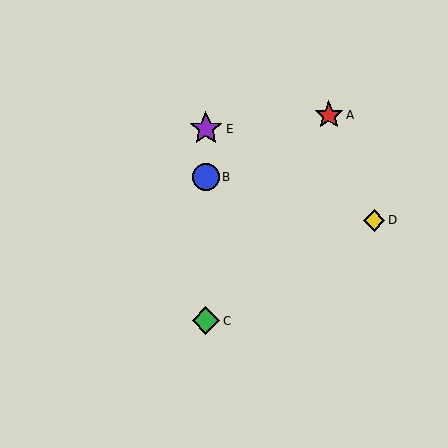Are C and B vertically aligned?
Yes, both are at x≈206.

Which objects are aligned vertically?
Objects B, C, E are aligned vertically.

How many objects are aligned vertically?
3 objects (B, C, E) are aligned vertically.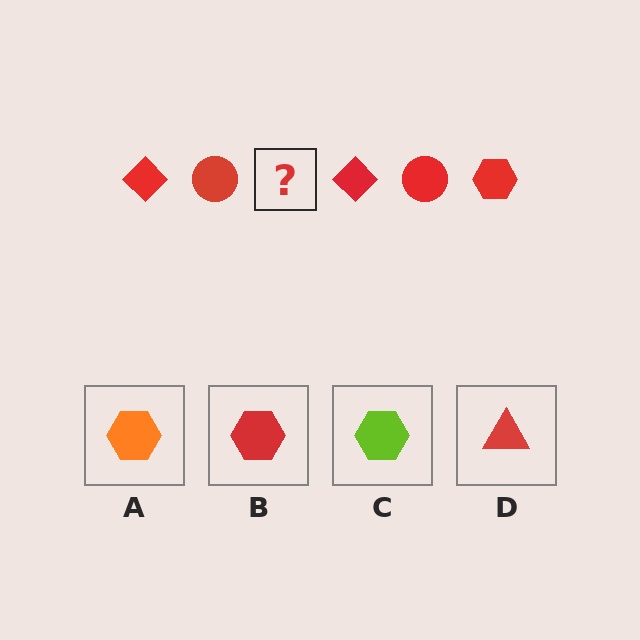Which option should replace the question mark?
Option B.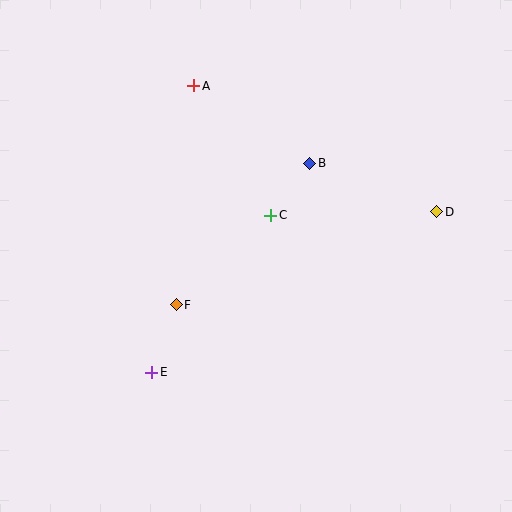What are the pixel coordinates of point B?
Point B is at (310, 163).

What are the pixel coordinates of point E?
Point E is at (152, 372).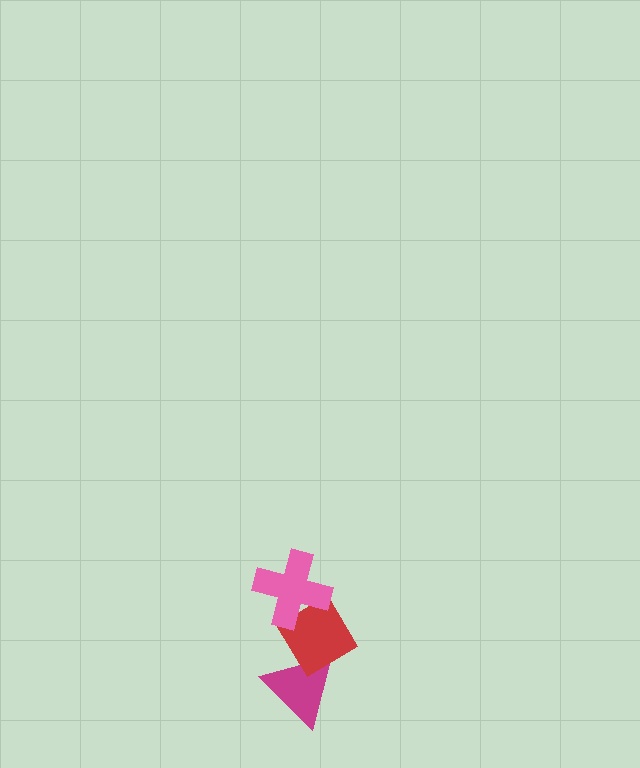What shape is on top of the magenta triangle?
The red diamond is on top of the magenta triangle.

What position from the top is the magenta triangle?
The magenta triangle is 3rd from the top.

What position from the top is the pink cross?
The pink cross is 1st from the top.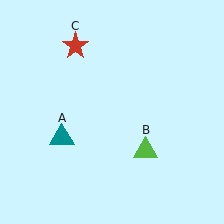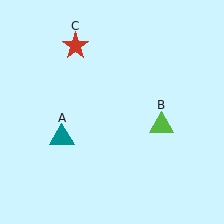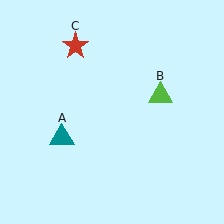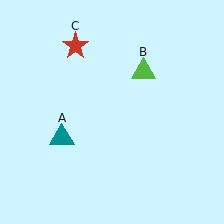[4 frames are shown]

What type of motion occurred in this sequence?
The lime triangle (object B) rotated counterclockwise around the center of the scene.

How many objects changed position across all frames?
1 object changed position: lime triangle (object B).